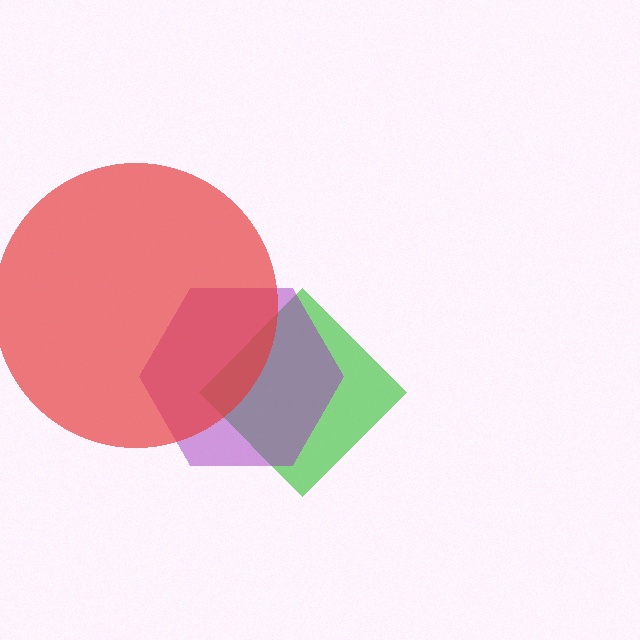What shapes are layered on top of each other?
The layered shapes are: a green diamond, a purple hexagon, a red circle.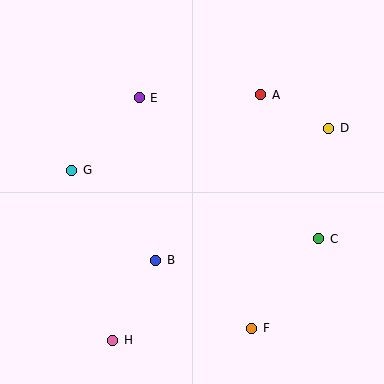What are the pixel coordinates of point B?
Point B is at (156, 260).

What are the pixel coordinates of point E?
Point E is at (139, 98).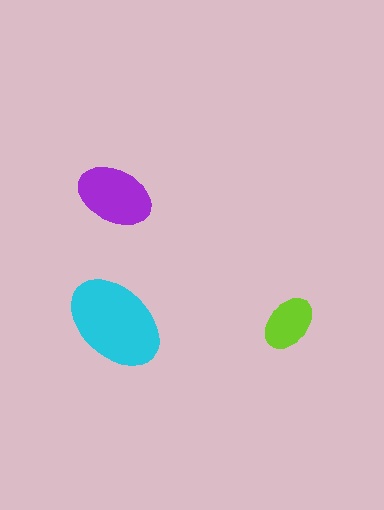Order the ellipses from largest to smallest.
the cyan one, the purple one, the lime one.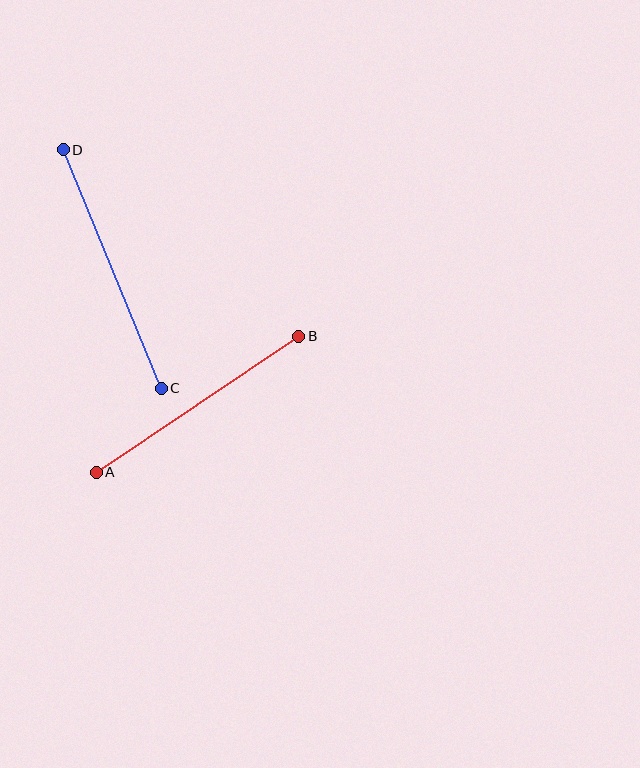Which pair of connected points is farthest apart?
Points C and D are farthest apart.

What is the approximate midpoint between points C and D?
The midpoint is at approximately (112, 269) pixels.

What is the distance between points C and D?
The distance is approximately 258 pixels.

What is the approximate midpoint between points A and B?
The midpoint is at approximately (197, 404) pixels.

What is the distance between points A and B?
The distance is approximately 244 pixels.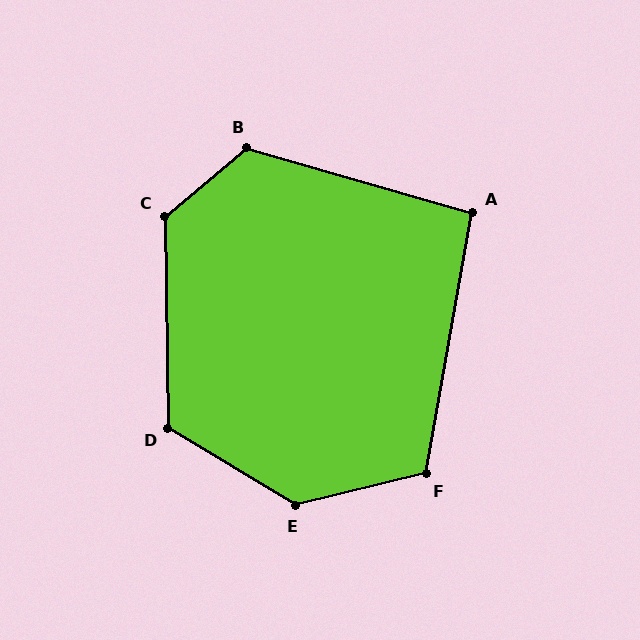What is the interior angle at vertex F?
Approximately 114 degrees (obtuse).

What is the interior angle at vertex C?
Approximately 129 degrees (obtuse).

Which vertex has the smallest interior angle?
A, at approximately 96 degrees.